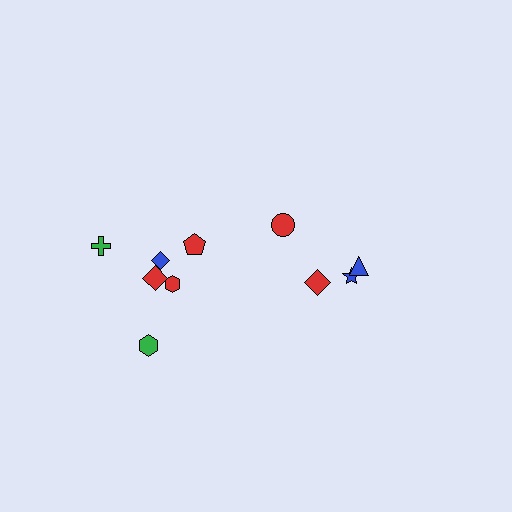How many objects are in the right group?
There are 4 objects.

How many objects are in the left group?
There are 6 objects.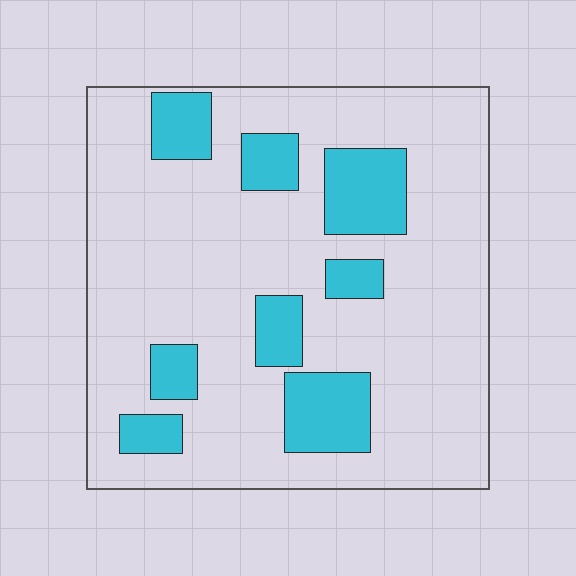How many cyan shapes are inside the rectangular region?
8.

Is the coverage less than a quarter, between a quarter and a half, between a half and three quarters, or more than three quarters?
Less than a quarter.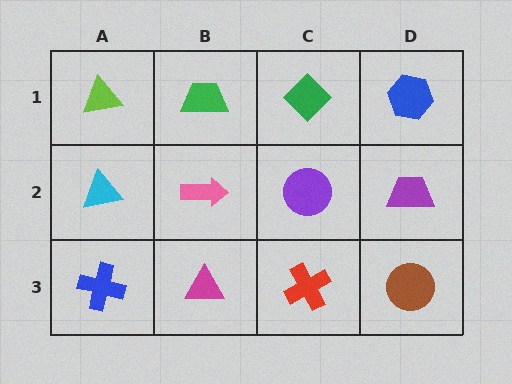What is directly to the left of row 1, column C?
A green trapezoid.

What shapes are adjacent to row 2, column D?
A blue hexagon (row 1, column D), a brown circle (row 3, column D), a purple circle (row 2, column C).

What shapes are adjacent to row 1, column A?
A cyan triangle (row 2, column A), a green trapezoid (row 1, column B).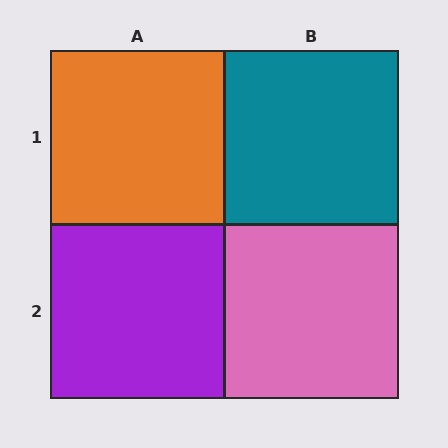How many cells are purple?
1 cell is purple.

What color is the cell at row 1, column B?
Teal.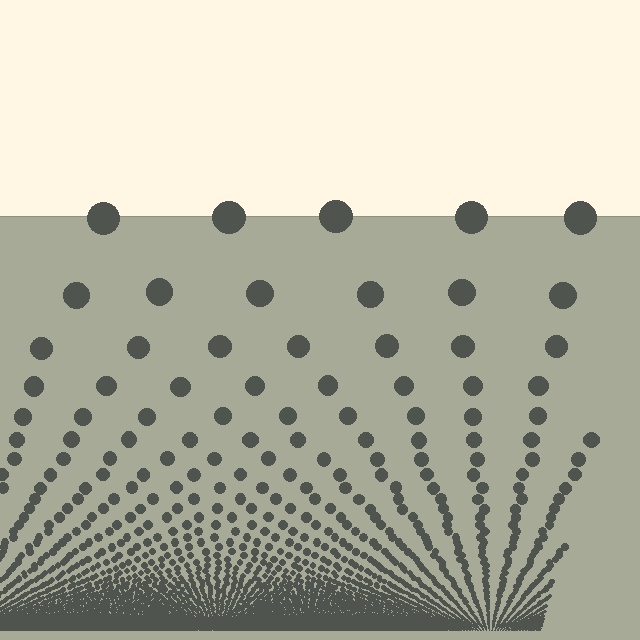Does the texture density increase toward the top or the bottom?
Density increases toward the bottom.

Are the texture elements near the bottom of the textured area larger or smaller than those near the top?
Smaller. The gradient is inverted — elements near the bottom are smaller and denser.